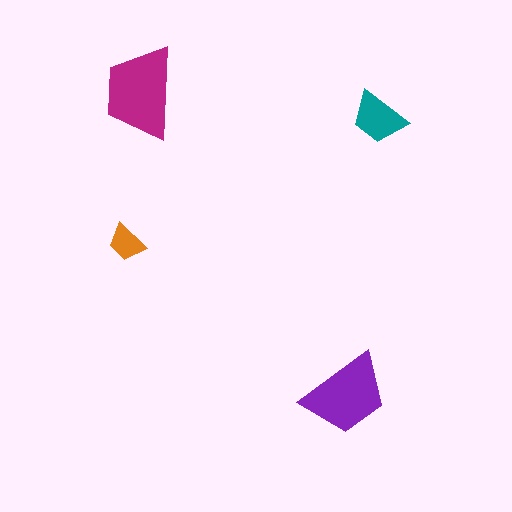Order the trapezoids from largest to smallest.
the magenta one, the purple one, the teal one, the orange one.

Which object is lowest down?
The purple trapezoid is bottommost.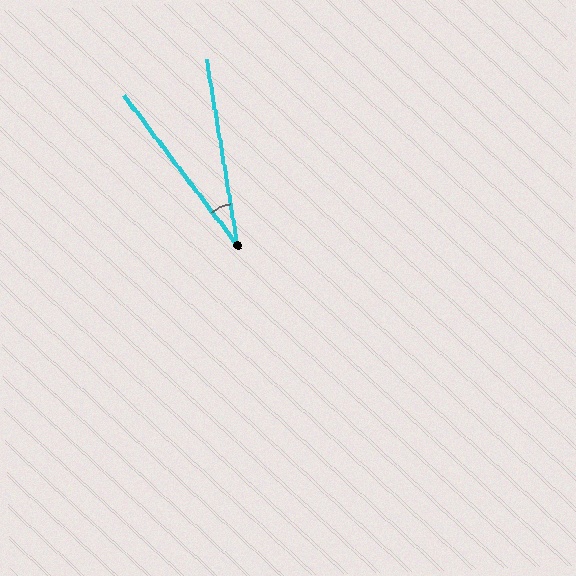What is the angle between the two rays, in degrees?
Approximately 28 degrees.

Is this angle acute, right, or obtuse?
It is acute.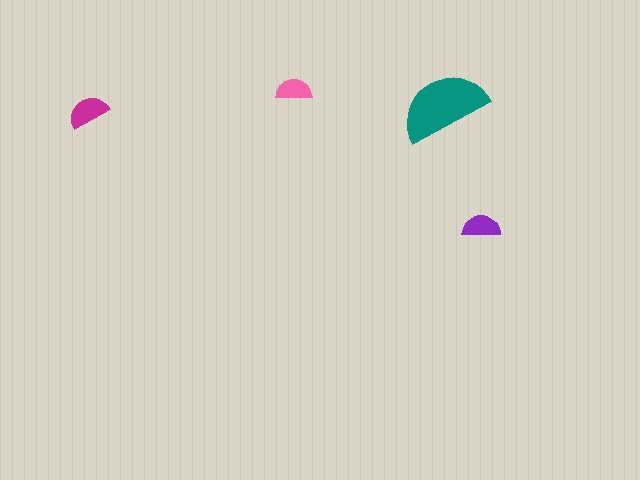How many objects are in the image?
There are 4 objects in the image.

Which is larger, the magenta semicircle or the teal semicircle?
The teal one.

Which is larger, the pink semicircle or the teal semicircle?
The teal one.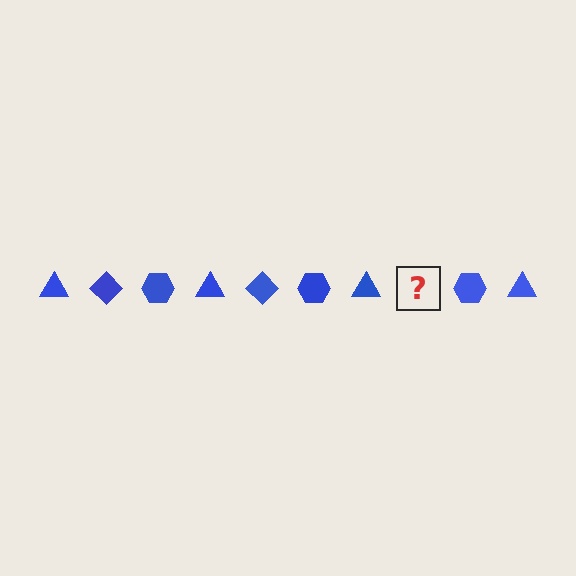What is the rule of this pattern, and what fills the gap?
The rule is that the pattern cycles through triangle, diamond, hexagon shapes in blue. The gap should be filled with a blue diamond.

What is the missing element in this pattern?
The missing element is a blue diamond.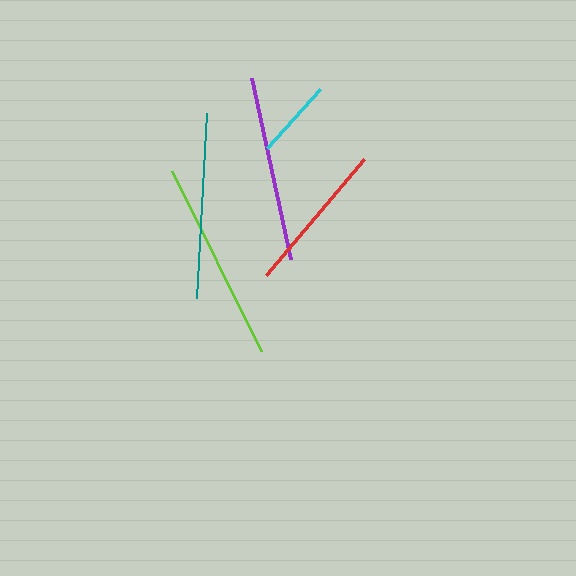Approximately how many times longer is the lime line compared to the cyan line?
The lime line is approximately 2.5 times the length of the cyan line.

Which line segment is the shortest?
The cyan line is the shortest at approximately 79 pixels.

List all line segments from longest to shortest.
From longest to shortest: lime, teal, purple, red, cyan.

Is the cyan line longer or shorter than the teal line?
The teal line is longer than the cyan line.